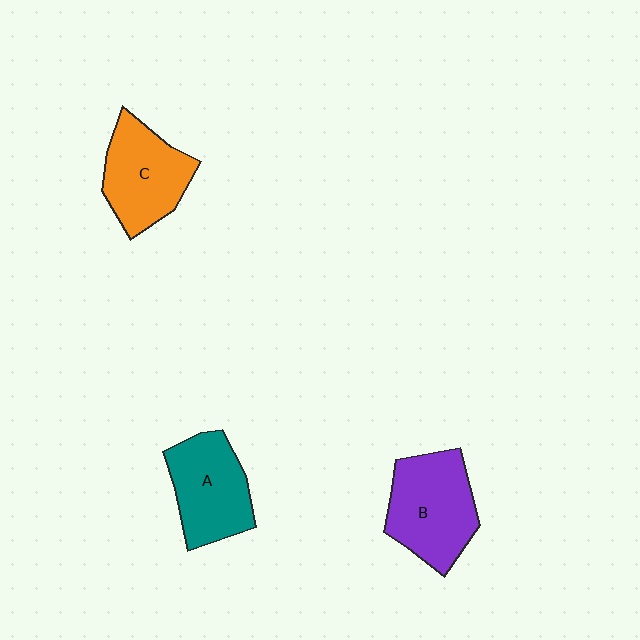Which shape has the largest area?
Shape B (purple).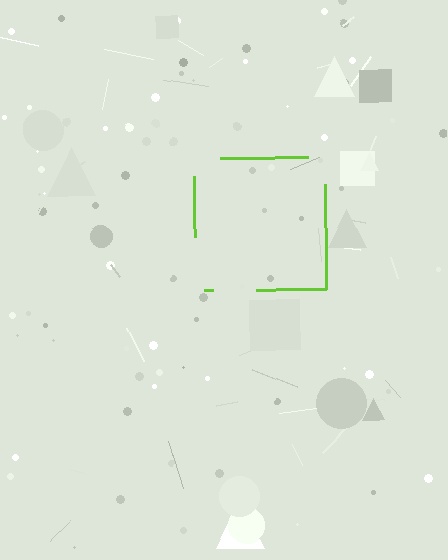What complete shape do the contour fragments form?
The contour fragments form a square.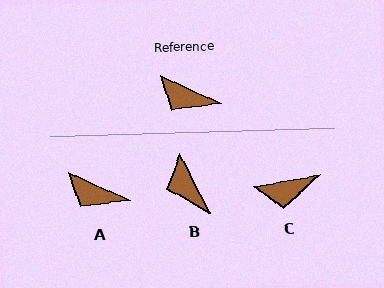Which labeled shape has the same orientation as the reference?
A.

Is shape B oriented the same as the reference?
No, it is off by about 38 degrees.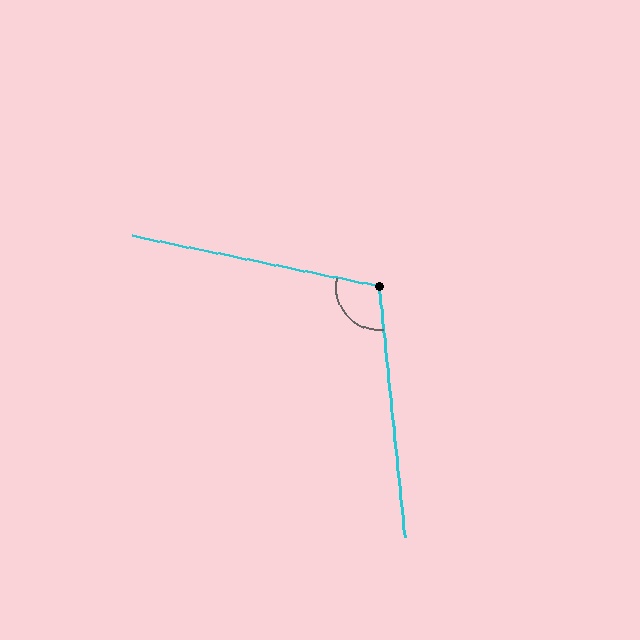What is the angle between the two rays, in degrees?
Approximately 107 degrees.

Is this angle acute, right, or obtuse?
It is obtuse.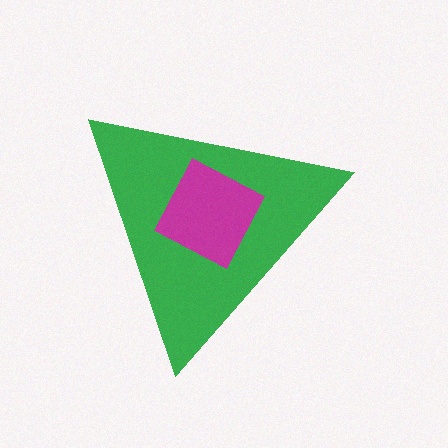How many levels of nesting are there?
2.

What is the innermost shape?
The magenta diamond.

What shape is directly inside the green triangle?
The magenta diamond.